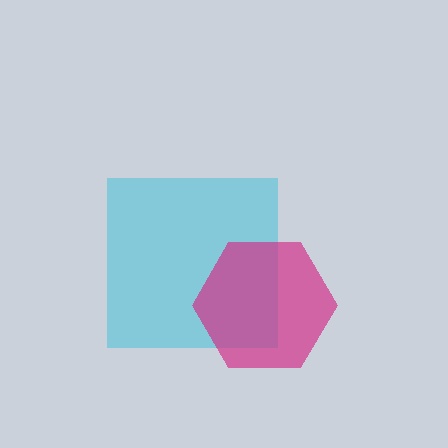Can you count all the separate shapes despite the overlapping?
Yes, there are 2 separate shapes.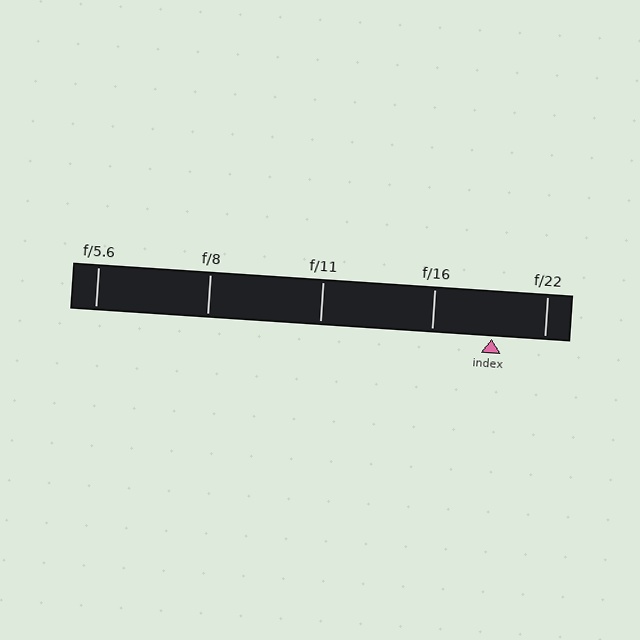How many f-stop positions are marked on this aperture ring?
There are 5 f-stop positions marked.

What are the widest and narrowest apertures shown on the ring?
The widest aperture shown is f/5.6 and the narrowest is f/22.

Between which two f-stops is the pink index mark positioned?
The index mark is between f/16 and f/22.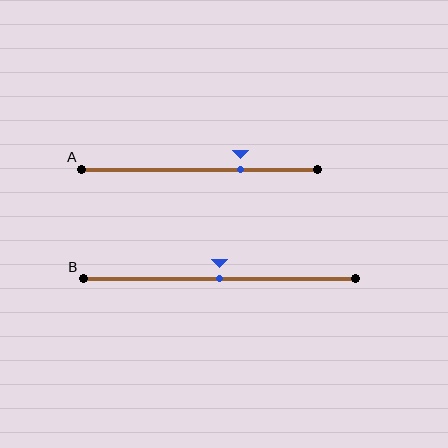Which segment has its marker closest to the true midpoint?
Segment B has its marker closest to the true midpoint.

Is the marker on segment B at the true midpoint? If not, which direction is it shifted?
Yes, the marker on segment B is at the true midpoint.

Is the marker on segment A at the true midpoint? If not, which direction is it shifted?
No, the marker on segment A is shifted to the right by about 17% of the segment length.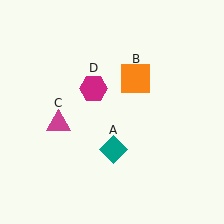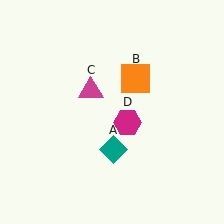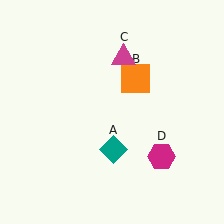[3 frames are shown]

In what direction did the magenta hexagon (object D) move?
The magenta hexagon (object D) moved down and to the right.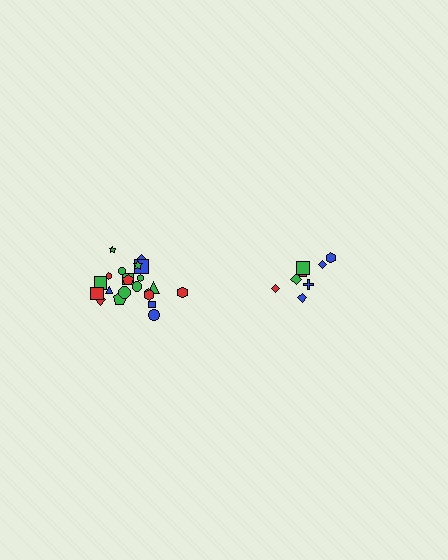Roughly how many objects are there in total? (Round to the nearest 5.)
Roughly 30 objects in total.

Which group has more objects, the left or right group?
The left group.